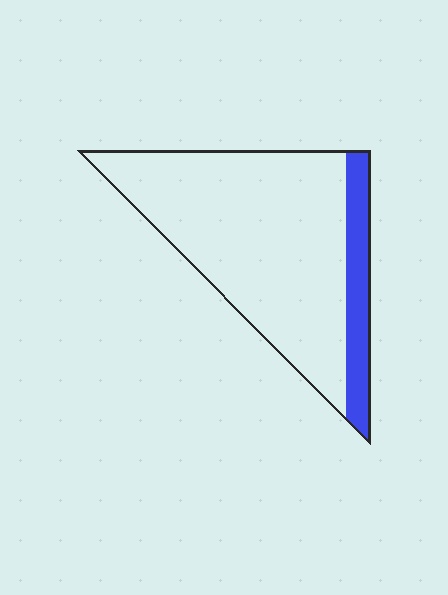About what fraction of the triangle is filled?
About one sixth (1/6).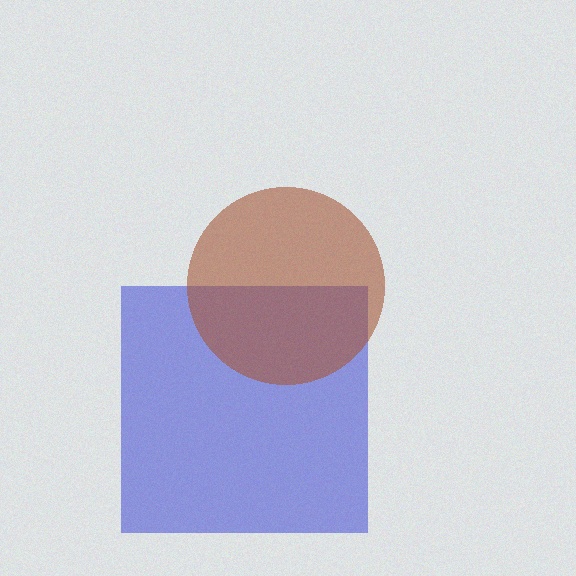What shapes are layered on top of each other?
The layered shapes are: a blue square, a brown circle.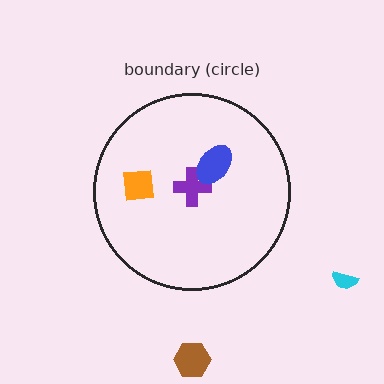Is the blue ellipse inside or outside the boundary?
Inside.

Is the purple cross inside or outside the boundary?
Inside.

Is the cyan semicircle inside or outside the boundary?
Outside.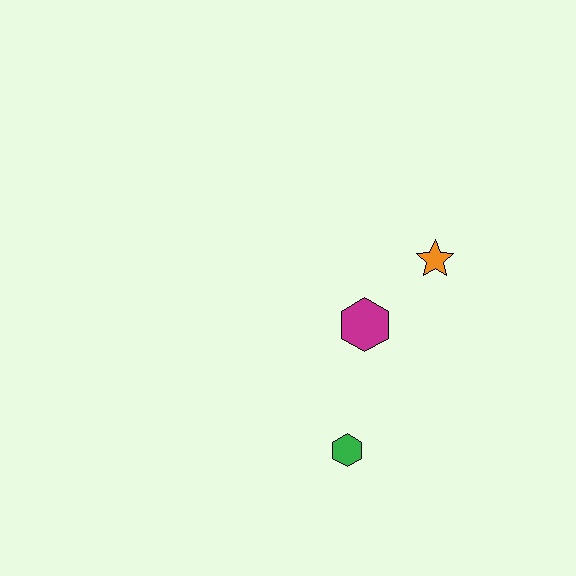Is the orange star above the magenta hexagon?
Yes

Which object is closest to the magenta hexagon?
The orange star is closest to the magenta hexagon.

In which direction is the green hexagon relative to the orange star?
The green hexagon is below the orange star.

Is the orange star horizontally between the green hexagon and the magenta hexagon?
No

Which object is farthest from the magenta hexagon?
The green hexagon is farthest from the magenta hexagon.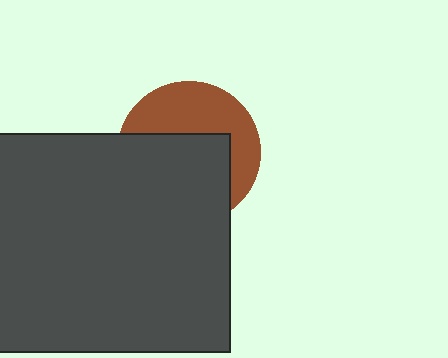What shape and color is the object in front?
The object in front is a dark gray rectangle.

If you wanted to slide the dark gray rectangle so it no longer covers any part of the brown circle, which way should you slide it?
Slide it down — that is the most direct way to separate the two shapes.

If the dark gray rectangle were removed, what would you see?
You would see the complete brown circle.